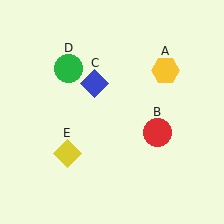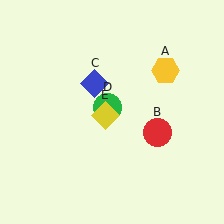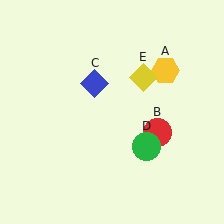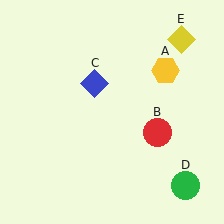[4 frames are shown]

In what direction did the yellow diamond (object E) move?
The yellow diamond (object E) moved up and to the right.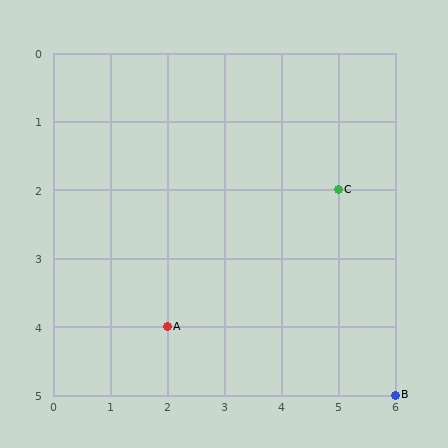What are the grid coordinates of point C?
Point C is at grid coordinates (5, 2).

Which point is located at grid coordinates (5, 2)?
Point C is at (5, 2).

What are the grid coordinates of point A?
Point A is at grid coordinates (2, 4).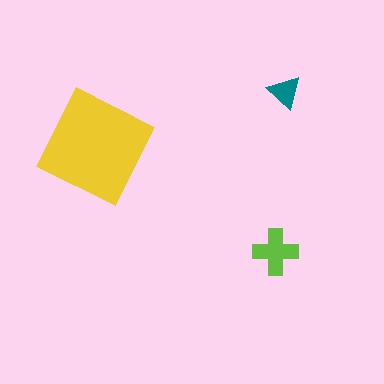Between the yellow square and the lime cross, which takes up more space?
The yellow square.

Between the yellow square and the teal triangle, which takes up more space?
The yellow square.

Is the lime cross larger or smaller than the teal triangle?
Larger.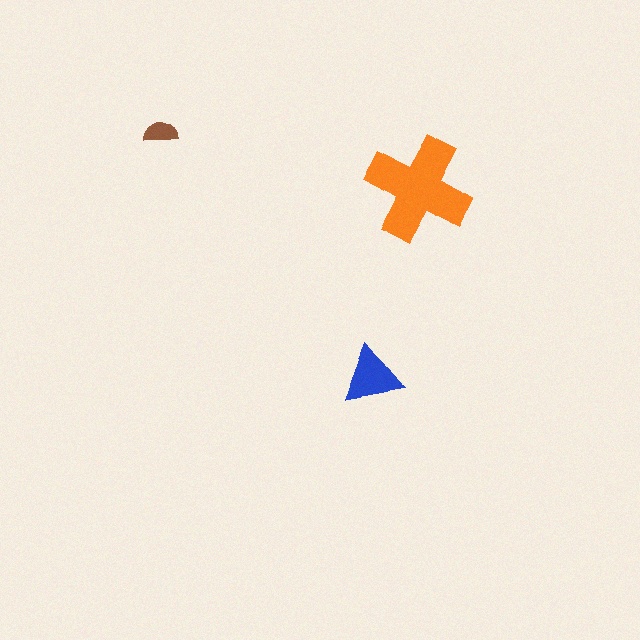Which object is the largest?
The orange cross.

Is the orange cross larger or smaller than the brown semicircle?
Larger.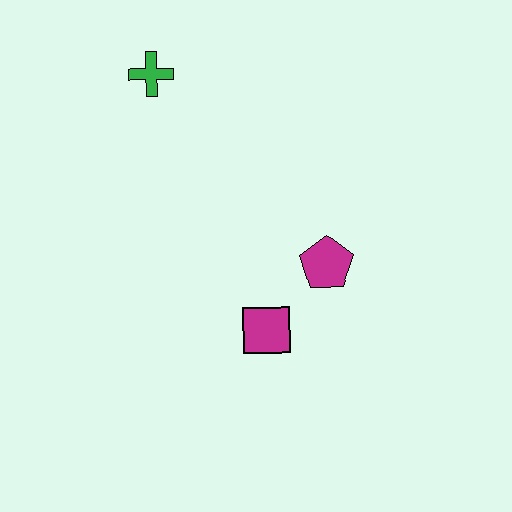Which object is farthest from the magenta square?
The green cross is farthest from the magenta square.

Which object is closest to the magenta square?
The magenta pentagon is closest to the magenta square.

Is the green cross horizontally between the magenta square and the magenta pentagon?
No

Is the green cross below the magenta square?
No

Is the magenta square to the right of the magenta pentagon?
No